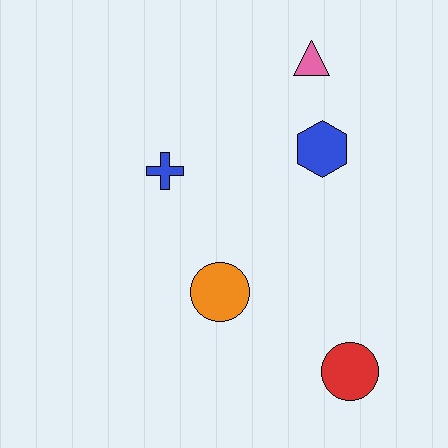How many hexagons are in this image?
There is 1 hexagon.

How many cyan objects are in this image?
There are no cyan objects.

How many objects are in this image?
There are 5 objects.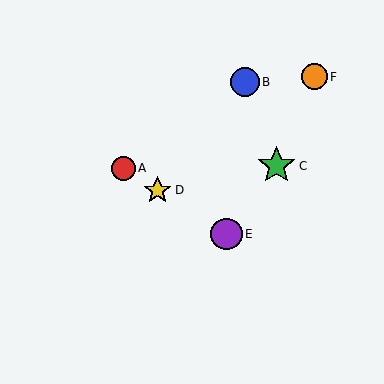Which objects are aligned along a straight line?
Objects A, D, E are aligned along a straight line.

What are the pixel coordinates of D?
Object D is at (158, 190).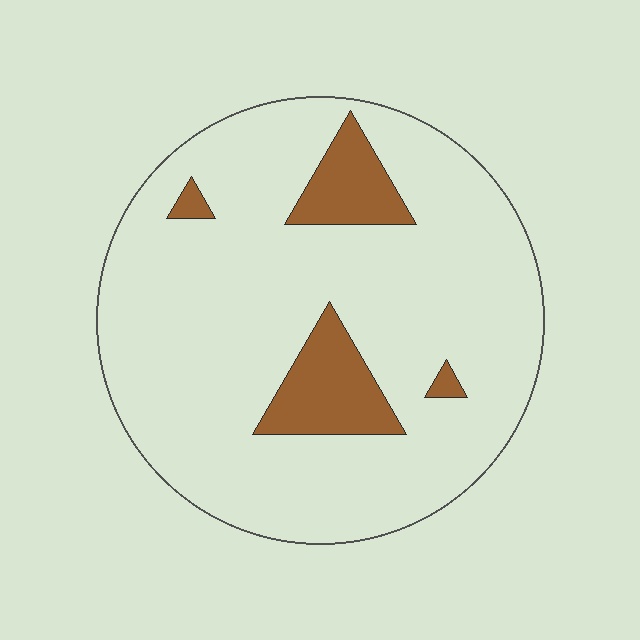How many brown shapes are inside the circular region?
4.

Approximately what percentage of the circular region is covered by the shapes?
Approximately 15%.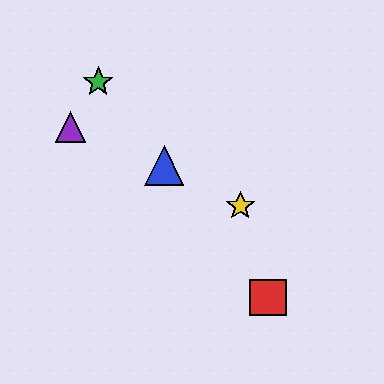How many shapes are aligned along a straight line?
3 shapes (the red square, the blue triangle, the green star) are aligned along a straight line.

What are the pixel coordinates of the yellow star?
The yellow star is at (240, 206).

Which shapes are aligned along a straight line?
The red square, the blue triangle, the green star are aligned along a straight line.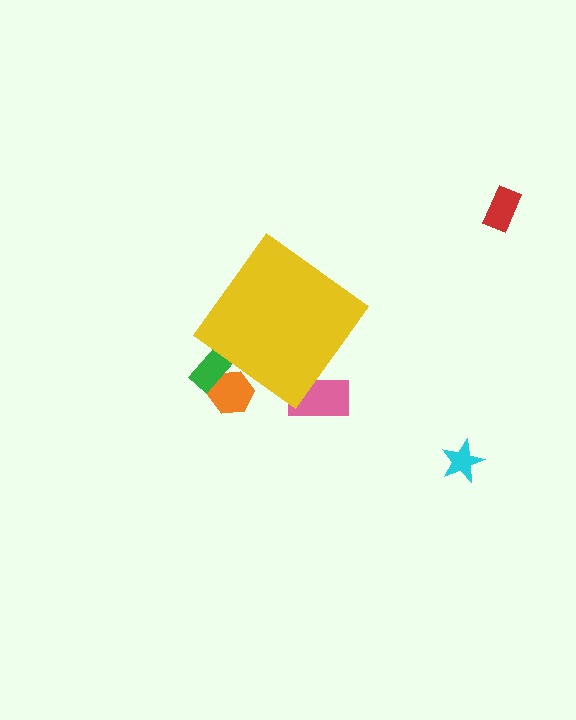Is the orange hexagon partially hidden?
Yes, the orange hexagon is partially hidden behind the yellow diamond.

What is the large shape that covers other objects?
A yellow diamond.